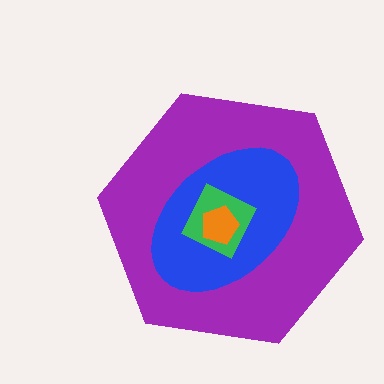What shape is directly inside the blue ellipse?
The green diamond.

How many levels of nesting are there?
4.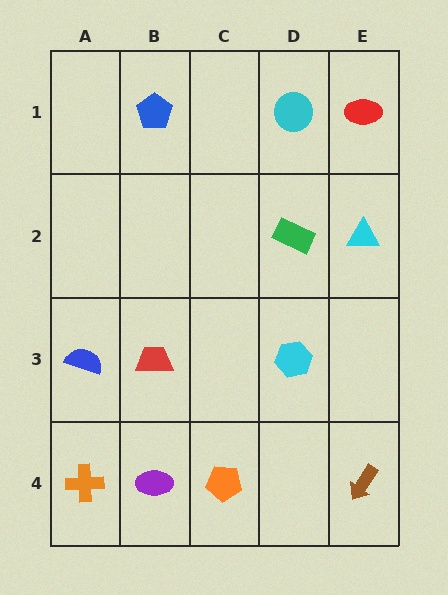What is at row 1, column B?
A blue pentagon.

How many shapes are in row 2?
2 shapes.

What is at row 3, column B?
A red trapezoid.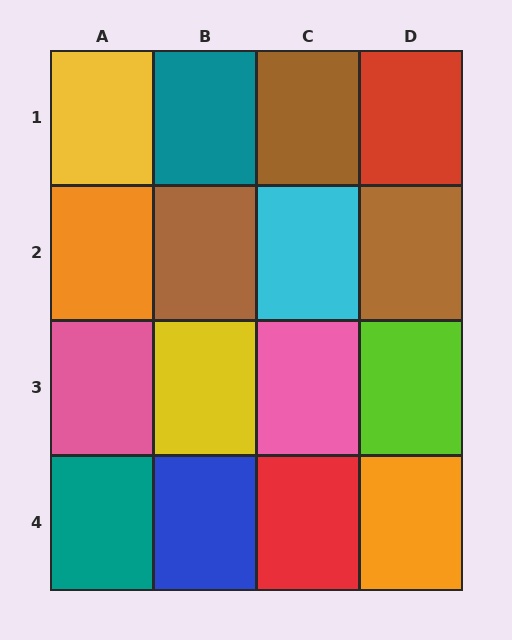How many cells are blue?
1 cell is blue.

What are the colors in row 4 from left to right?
Teal, blue, red, orange.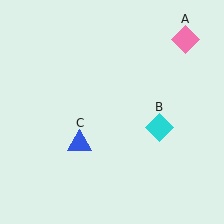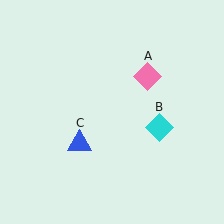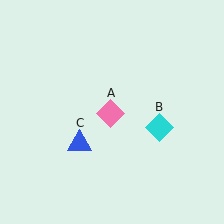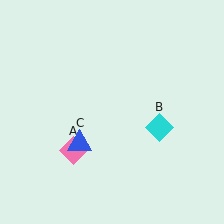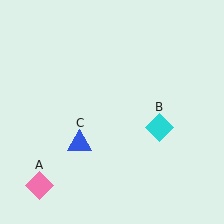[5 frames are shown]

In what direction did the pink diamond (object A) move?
The pink diamond (object A) moved down and to the left.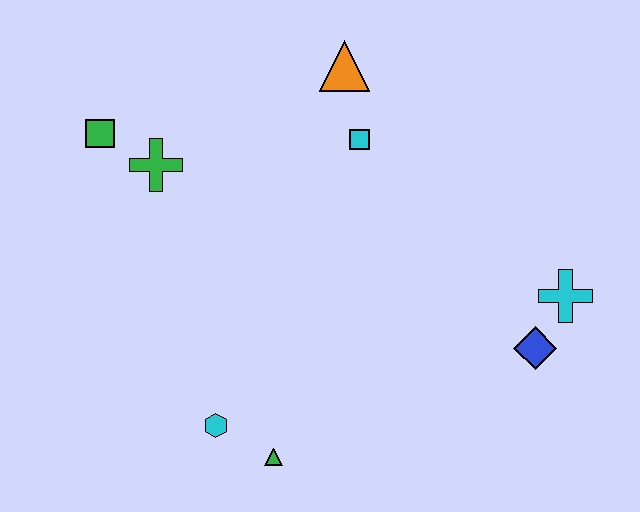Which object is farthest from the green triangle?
The orange triangle is farthest from the green triangle.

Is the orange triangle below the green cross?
No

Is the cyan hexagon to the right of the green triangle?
No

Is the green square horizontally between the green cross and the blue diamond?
No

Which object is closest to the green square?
The green cross is closest to the green square.